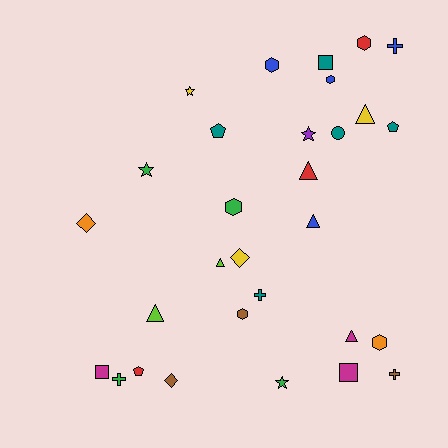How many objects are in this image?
There are 30 objects.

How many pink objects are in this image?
There are no pink objects.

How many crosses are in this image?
There are 4 crosses.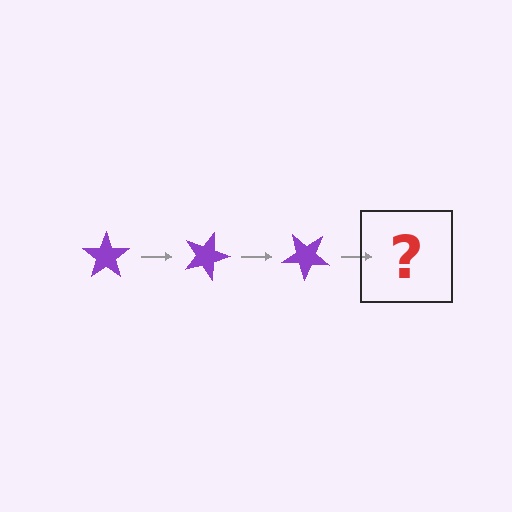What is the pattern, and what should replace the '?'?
The pattern is that the star rotates 20 degrees each step. The '?' should be a purple star rotated 60 degrees.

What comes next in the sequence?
The next element should be a purple star rotated 60 degrees.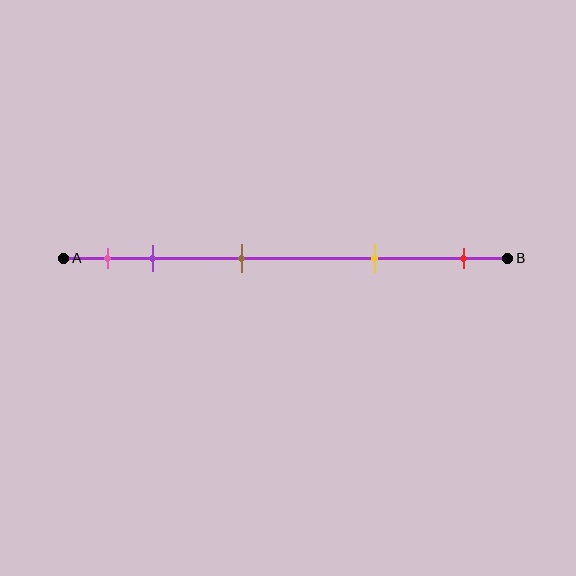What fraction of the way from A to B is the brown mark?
The brown mark is approximately 40% (0.4) of the way from A to B.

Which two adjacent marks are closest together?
The pink and purple marks are the closest adjacent pair.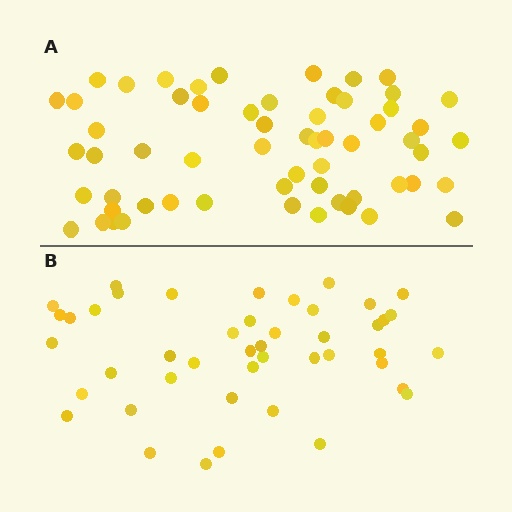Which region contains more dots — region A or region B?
Region A (the top region) has more dots.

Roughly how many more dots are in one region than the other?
Region A has approximately 15 more dots than region B.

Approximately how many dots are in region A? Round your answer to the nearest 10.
About 60 dots.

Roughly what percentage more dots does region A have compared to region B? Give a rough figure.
About 35% more.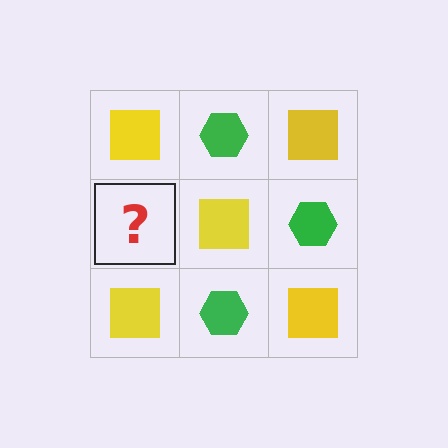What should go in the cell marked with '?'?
The missing cell should contain a green hexagon.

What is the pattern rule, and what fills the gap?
The rule is that it alternates yellow square and green hexagon in a checkerboard pattern. The gap should be filled with a green hexagon.